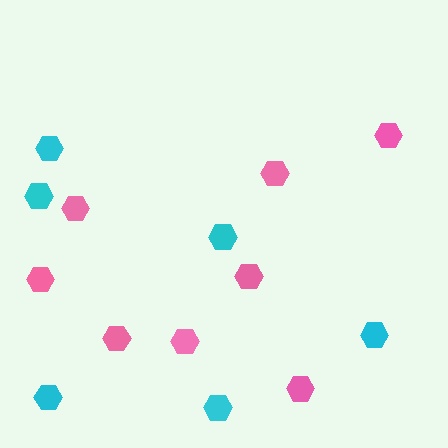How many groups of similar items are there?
There are 2 groups: one group of pink hexagons (8) and one group of cyan hexagons (6).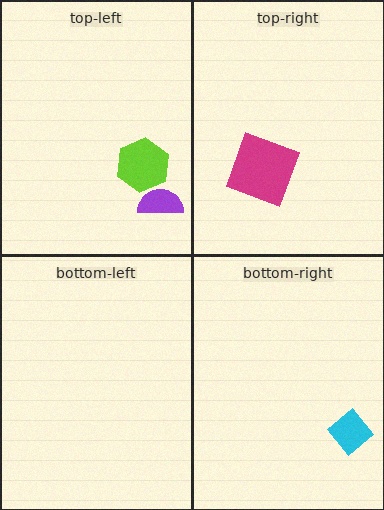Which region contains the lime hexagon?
The top-left region.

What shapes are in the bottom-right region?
The cyan diamond.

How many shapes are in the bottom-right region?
1.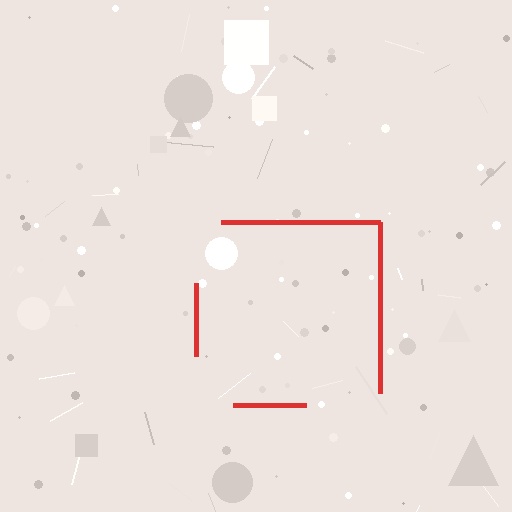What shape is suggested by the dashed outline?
The dashed outline suggests a square.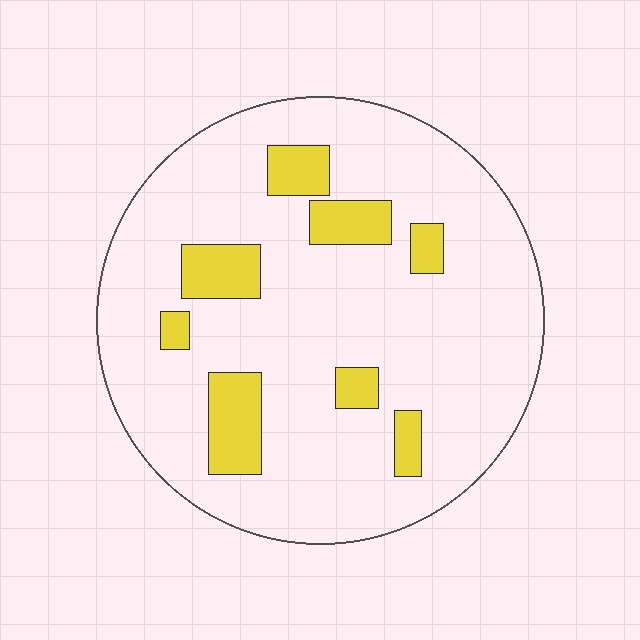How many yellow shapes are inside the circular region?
8.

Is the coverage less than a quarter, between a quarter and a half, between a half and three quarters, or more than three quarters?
Less than a quarter.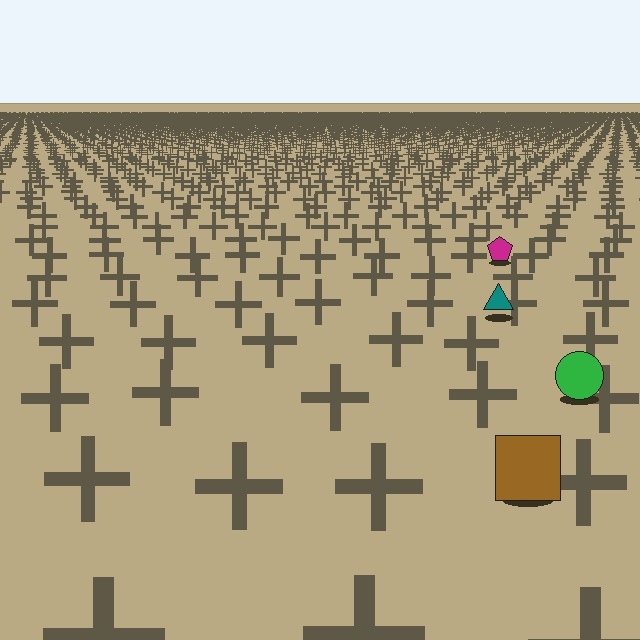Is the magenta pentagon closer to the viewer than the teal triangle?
No. The teal triangle is closer — you can tell from the texture gradient: the ground texture is coarser near it.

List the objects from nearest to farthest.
From nearest to farthest: the brown square, the green circle, the teal triangle, the magenta pentagon.